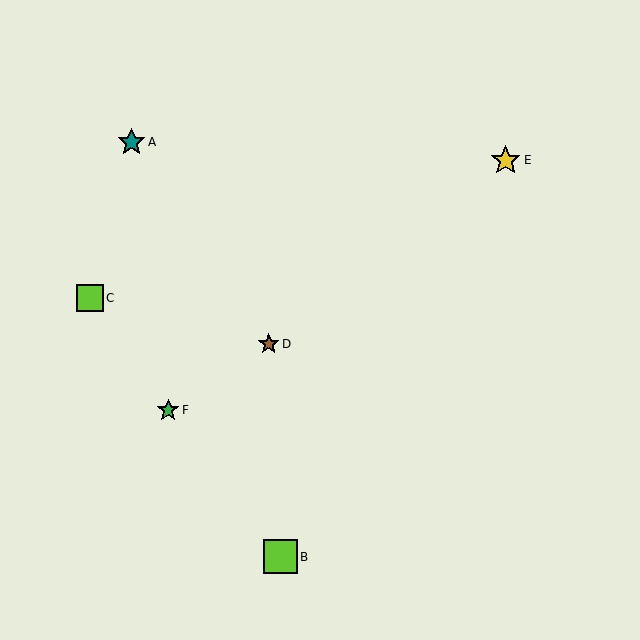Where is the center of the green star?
The center of the green star is at (168, 410).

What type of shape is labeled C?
Shape C is a lime square.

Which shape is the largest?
The lime square (labeled B) is the largest.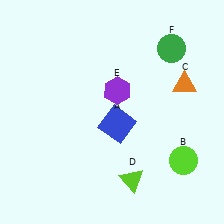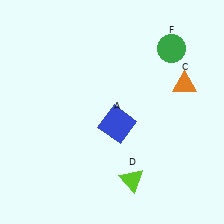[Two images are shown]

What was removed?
The lime circle (B), the purple hexagon (E) were removed in Image 2.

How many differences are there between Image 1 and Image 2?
There are 2 differences between the two images.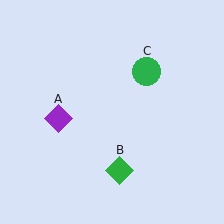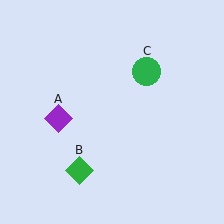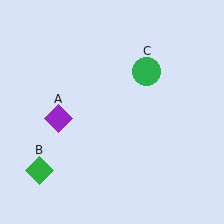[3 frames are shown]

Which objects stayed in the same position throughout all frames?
Purple diamond (object A) and green circle (object C) remained stationary.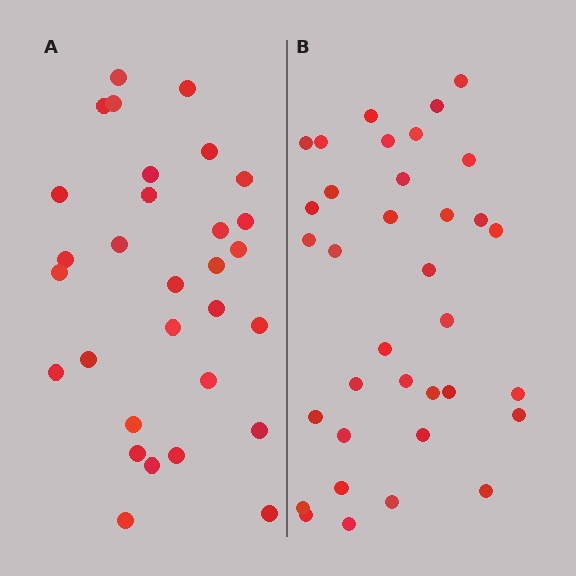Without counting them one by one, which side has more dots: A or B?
Region B (the right region) has more dots.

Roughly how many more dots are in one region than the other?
Region B has about 5 more dots than region A.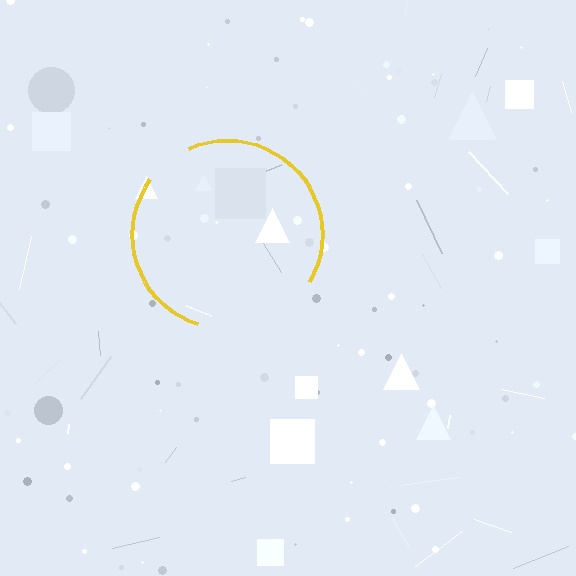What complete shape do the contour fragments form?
The contour fragments form a circle.